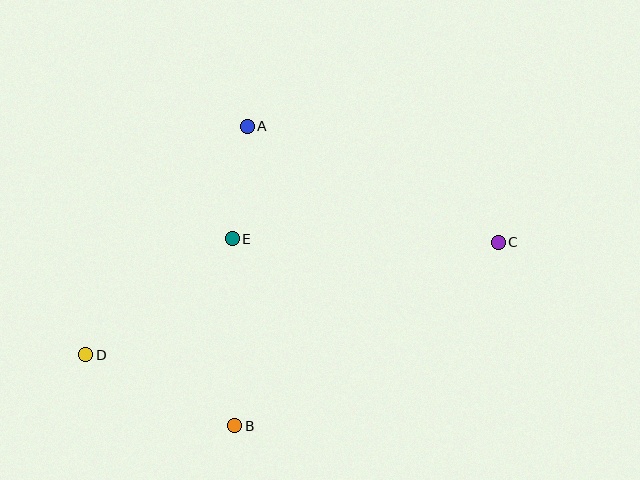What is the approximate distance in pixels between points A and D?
The distance between A and D is approximately 280 pixels.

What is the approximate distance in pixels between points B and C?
The distance between B and C is approximately 321 pixels.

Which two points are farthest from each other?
Points C and D are farthest from each other.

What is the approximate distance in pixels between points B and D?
The distance between B and D is approximately 165 pixels.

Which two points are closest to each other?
Points A and E are closest to each other.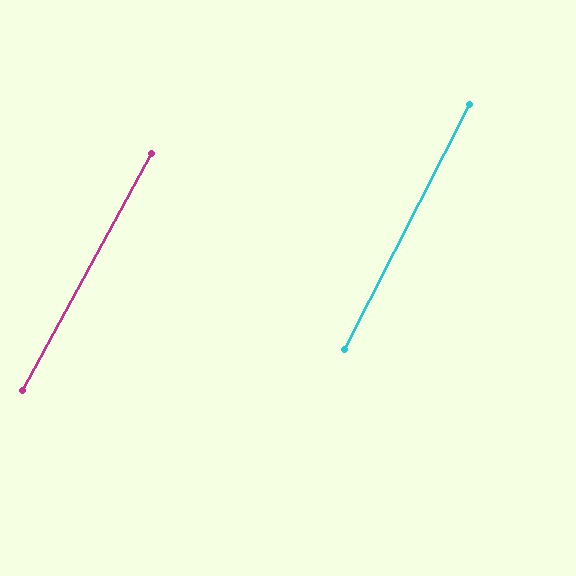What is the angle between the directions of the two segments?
Approximately 2 degrees.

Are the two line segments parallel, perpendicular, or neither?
Parallel — their directions differ by only 1.6°.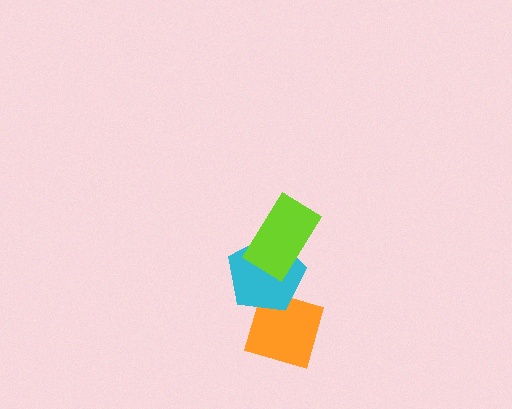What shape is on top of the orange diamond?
The cyan pentagon is on top of the orange diamond.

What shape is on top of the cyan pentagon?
The lime rectangle is on top of the cyan pentagon.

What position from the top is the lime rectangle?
The lime rectangle is 1st from the top.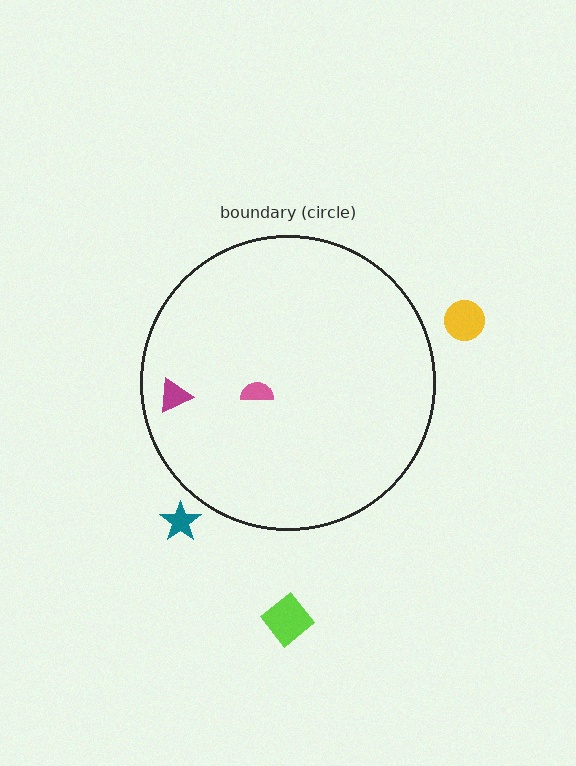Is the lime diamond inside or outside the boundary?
Outside.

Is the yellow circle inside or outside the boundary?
Outside.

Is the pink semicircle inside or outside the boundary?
Inside.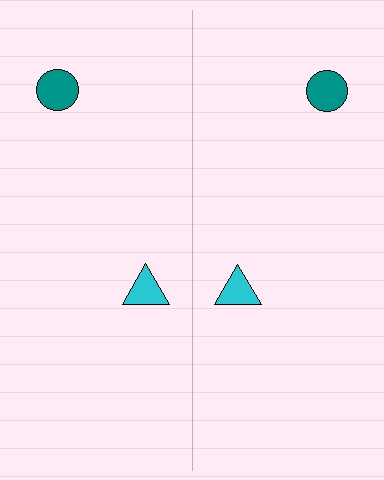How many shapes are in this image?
There are 4 shapes in this image.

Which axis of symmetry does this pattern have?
The pattern has a vertical axis of symmetry running through the center of the image.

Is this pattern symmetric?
Yes, this pattern has bilateral (reflection) symmetry.